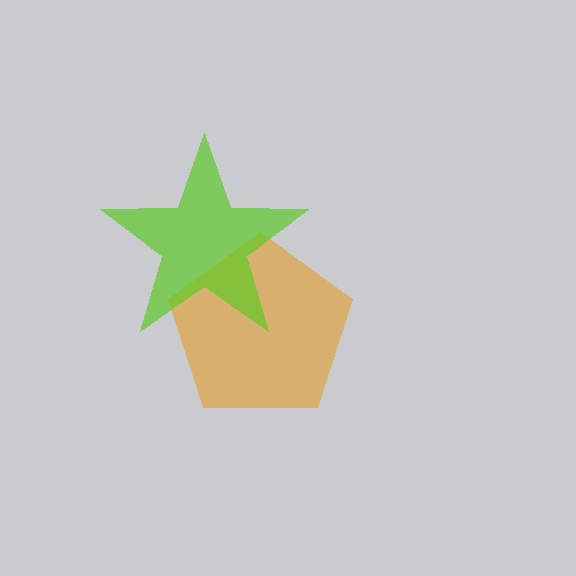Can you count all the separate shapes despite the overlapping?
Yes, there are 2 separate shapes.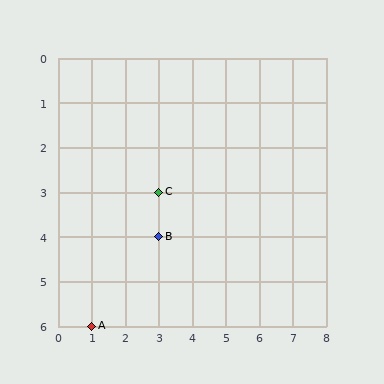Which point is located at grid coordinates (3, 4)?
Point B is at (3, 4).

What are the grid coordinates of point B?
Point B is at grid coordinates (3, 4).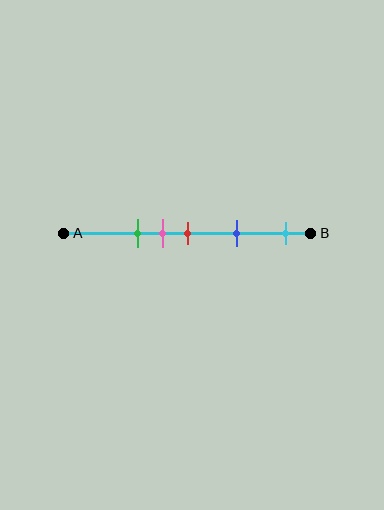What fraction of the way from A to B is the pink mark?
The pink mark is approximately 40% (0.4) of the way from A to B.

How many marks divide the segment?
There are 5 marks dividing the segment.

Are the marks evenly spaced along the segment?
No, the marks are not evenly spaced.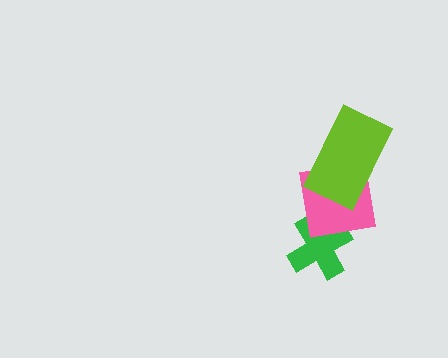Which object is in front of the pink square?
The lime rectangle is in front of the pink square.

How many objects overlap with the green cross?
1 object overlaps with the green cross.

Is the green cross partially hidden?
Yes, it is partially covered by another shape.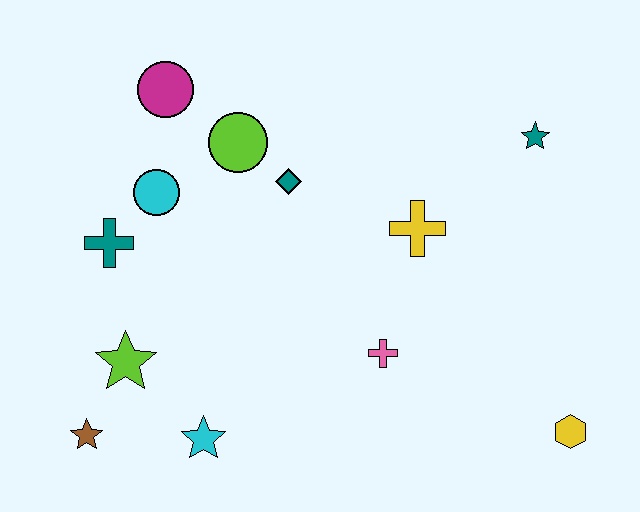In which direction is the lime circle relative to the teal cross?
The lime circle is to the right of the teal cross.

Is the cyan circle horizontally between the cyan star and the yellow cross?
No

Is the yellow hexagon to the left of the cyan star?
No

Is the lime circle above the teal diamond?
Yes